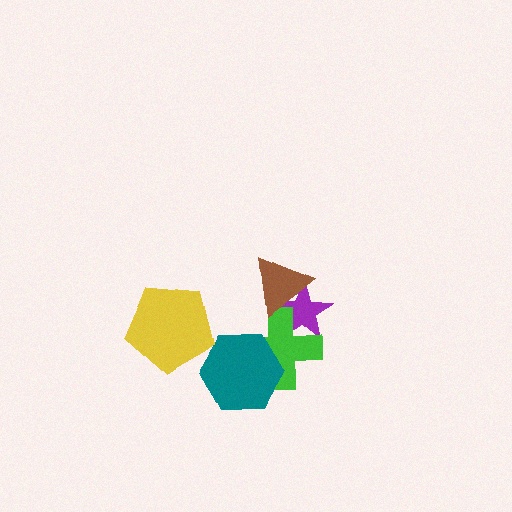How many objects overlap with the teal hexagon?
1 object overlaps with the teal hexagon.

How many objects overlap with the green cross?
3 objects overlap with the green cross.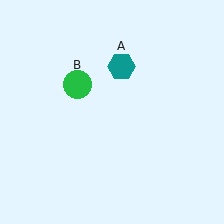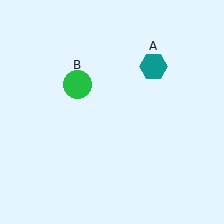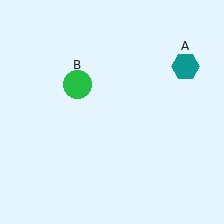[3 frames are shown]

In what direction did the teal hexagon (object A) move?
The teal hexagon (object A) moved right.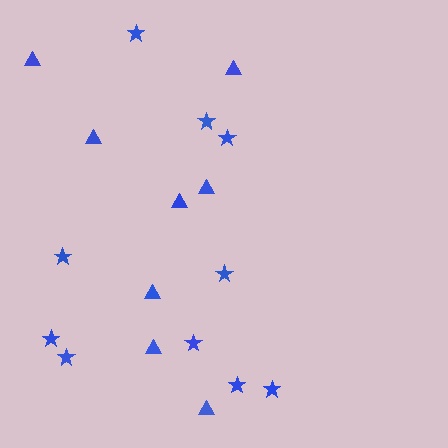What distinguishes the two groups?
There are 2 groups: one group of stars (10) and one group of triangles (8).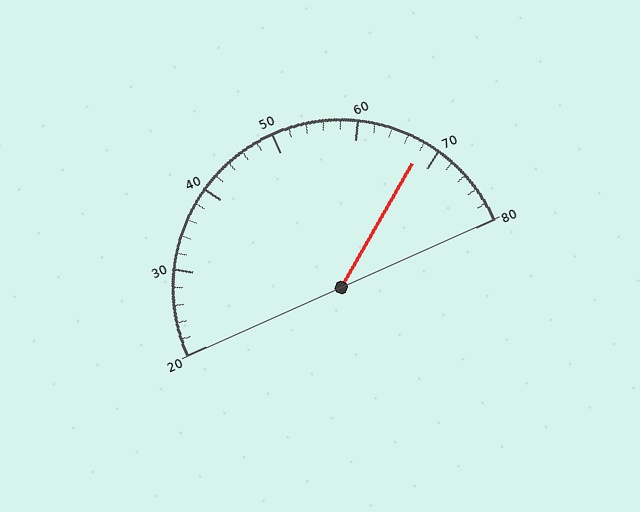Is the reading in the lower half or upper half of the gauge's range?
The reading is in the upper half of the range (20 to 80).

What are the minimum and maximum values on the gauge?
The gauge ranges from 20 to 80.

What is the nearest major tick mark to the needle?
The nearest major tick mark is 70.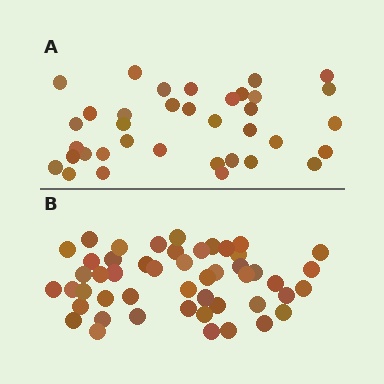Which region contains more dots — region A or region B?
Region B (the bottom region) has more dots.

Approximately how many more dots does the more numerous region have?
Region B has approximately 15 more dots than region A.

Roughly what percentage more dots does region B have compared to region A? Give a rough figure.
About 35% more.